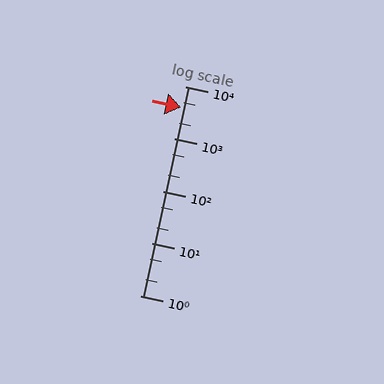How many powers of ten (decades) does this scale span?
The scale spans 4 decades, from 1 to 10000.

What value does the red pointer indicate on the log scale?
The pointer indicates approximately 4000.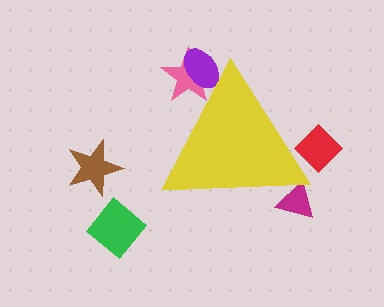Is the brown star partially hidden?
No, the brown star is fully visible.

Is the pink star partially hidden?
Yes, the pink star is partially hidden behind the yellow triangle.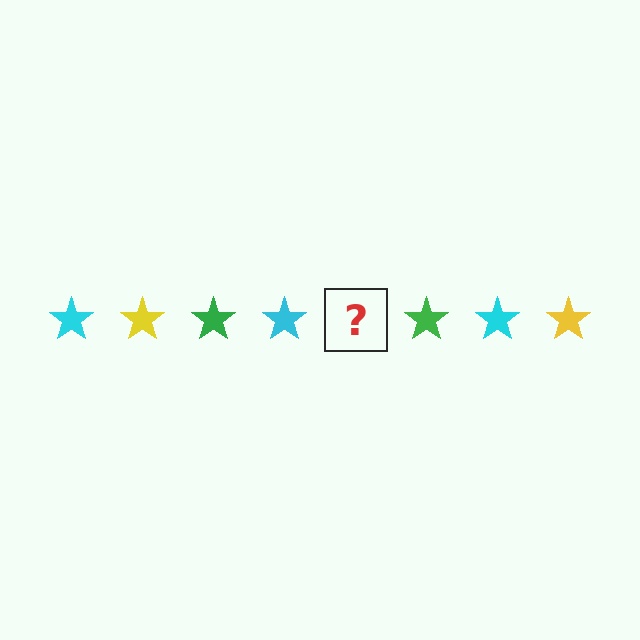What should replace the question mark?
The question mark should be replaced with a yellow star.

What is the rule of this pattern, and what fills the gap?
The rule is that the pattern cycles through cyan, yellow, green stars. The gap should be filled with a yellow star.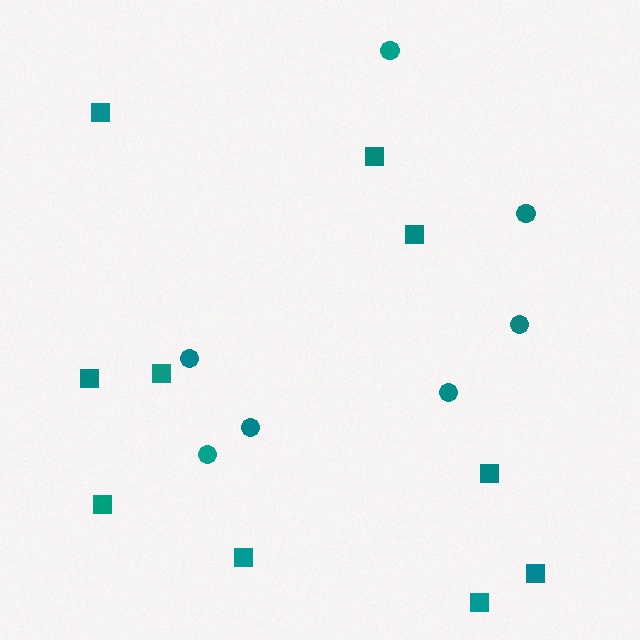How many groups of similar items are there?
There are 2 groups: one group of circles (7) and one group of squares (10).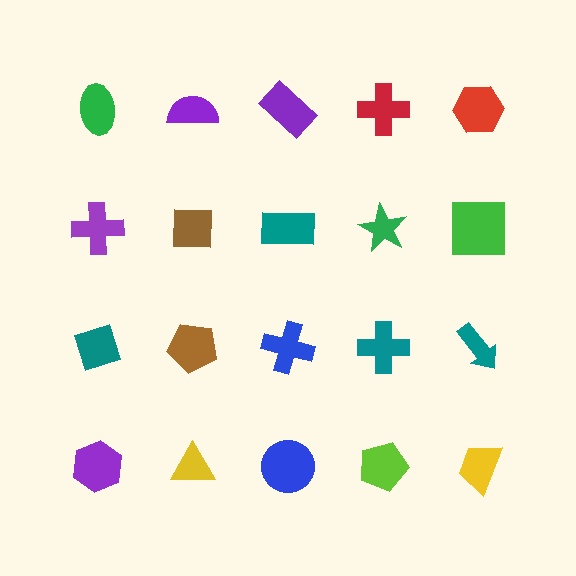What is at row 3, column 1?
A teal diamond.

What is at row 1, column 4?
A red cross.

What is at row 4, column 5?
A yellow trapezoid.